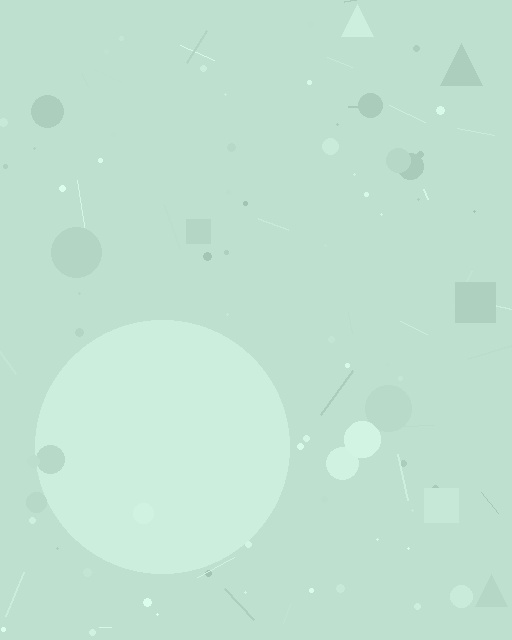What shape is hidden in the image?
A circle is hidden in the image.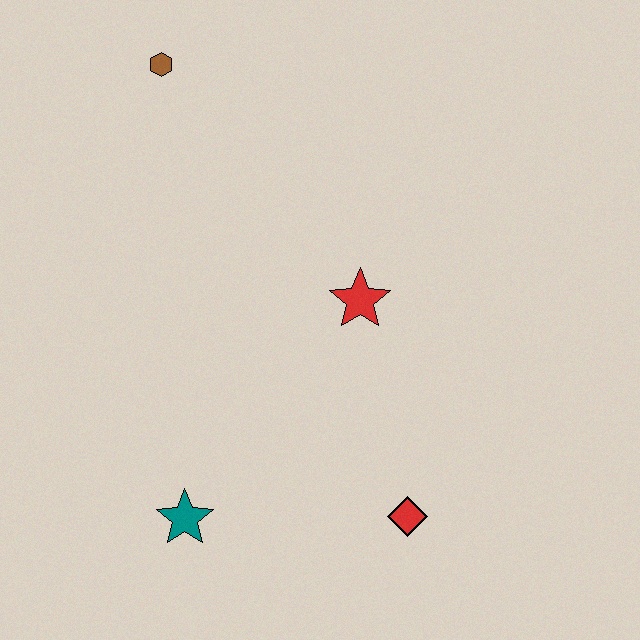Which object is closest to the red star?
The red diamond is closest to the red star.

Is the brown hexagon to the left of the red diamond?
Yes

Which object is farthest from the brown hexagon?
The red diamond is farthest from the brown hexagon.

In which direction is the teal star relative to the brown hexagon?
The teal star is below the brown hexagon.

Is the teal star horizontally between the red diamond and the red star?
No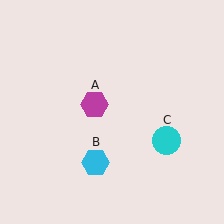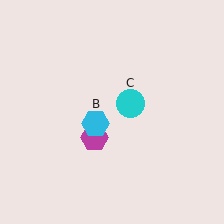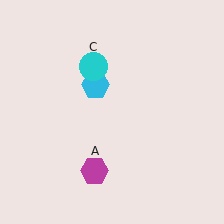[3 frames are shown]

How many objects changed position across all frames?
3 objects changed position: magenta hexagon (object A), cyan hexagon (object B), cyan circle (object C).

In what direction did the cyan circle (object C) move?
The cyan circle (object C) moved up and to the left.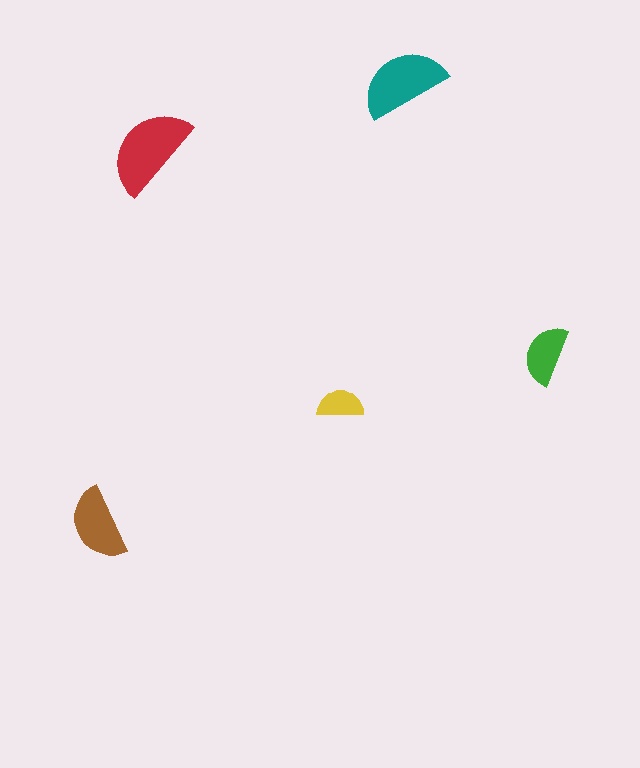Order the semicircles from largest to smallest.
the red one, the teal one, the brown one, the green one, the yellow one.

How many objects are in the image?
There are 5 objects in the image.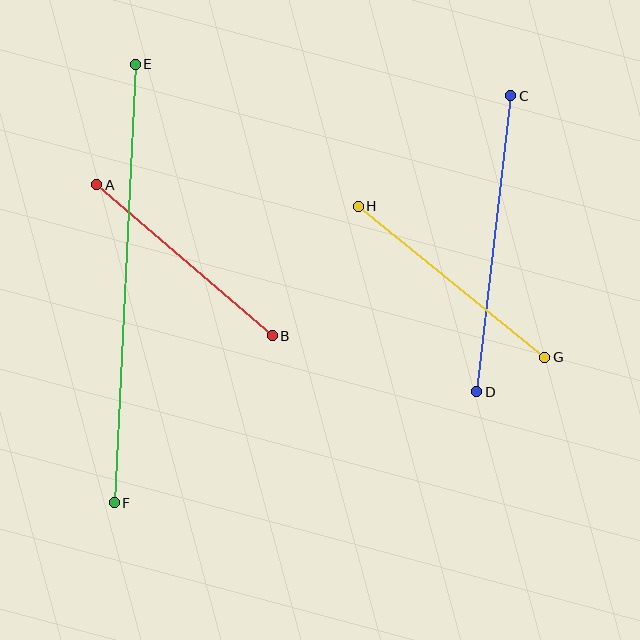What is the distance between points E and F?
The distance is approximately 439 pixels.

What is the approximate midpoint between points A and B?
The midpoint is at approximately (184, 260) pixels.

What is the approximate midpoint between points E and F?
The midpoint is at approximately (125, 284) pixels.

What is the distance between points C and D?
The distance is approximately 298 pixels.